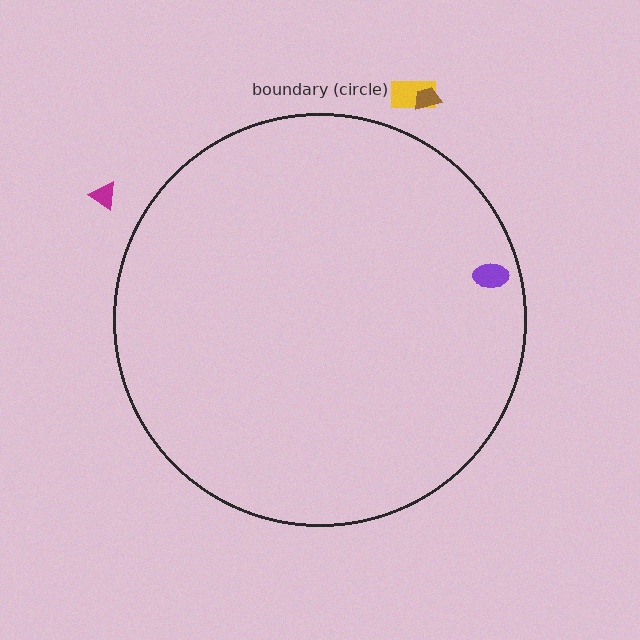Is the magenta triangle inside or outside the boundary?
Outside.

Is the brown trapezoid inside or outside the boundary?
Outside.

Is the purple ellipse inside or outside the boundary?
Inside.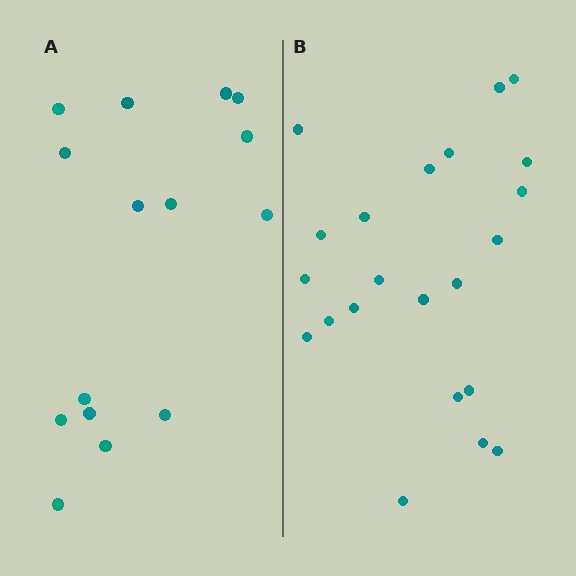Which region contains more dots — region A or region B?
Region B (the right region) has more dots.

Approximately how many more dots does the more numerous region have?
Region B has roughly 8 or so more dots than region A.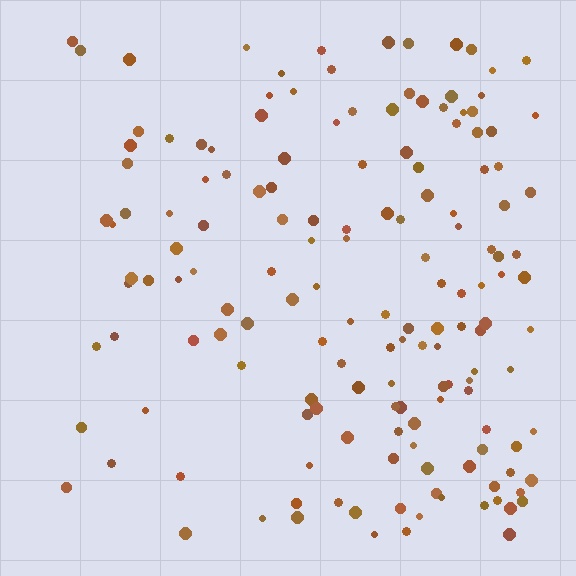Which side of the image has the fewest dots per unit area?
The left.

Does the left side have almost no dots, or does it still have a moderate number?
Still a moderate number, just noticeably fewer than the right.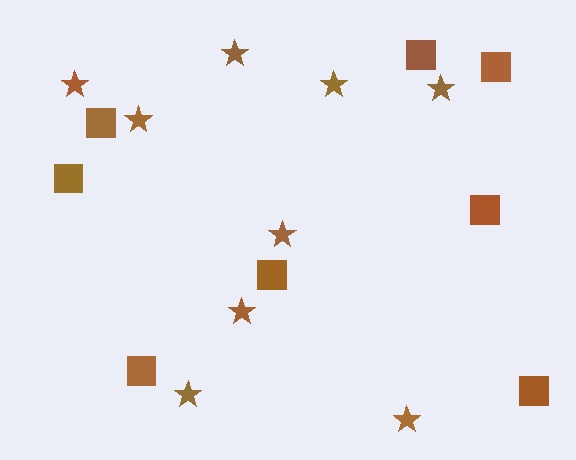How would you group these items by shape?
There are 2 groups: one group of squares (8) and one group of stars (9).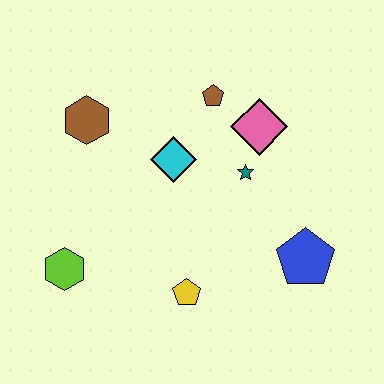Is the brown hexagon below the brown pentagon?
Yes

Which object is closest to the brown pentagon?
The pink diamond is closest to the brown pentagon.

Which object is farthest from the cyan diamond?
The blue pentagon is farthest from the cyan diamond.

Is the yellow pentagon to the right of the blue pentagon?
No